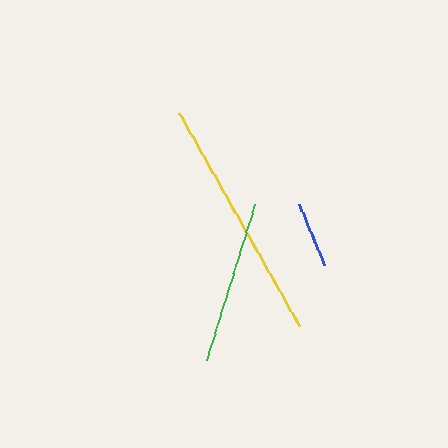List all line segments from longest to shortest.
From longest to shortest: yellow, green, blue.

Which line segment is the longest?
The yellow line is the longest at approximately 244 pixels.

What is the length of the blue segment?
The blue segment is approximately 65 pixels long.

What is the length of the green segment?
The green segment is approximately 163 pixels long.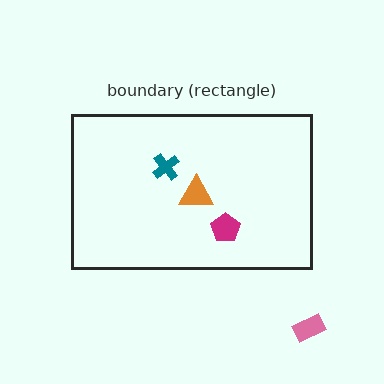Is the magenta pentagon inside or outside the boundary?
Inside.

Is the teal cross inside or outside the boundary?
Inside.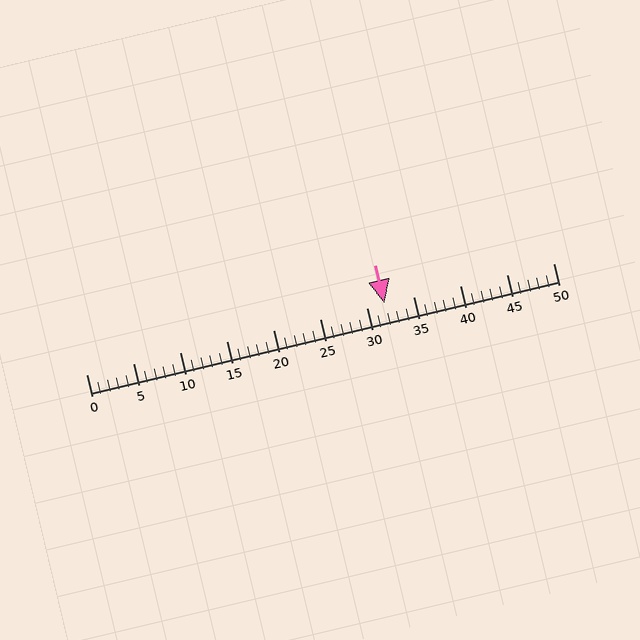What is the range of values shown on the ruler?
The ruler shows values from 0 to 50.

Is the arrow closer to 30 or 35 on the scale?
The arrow is closer to 30.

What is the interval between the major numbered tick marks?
The major tick marks are spaced 5 units apart.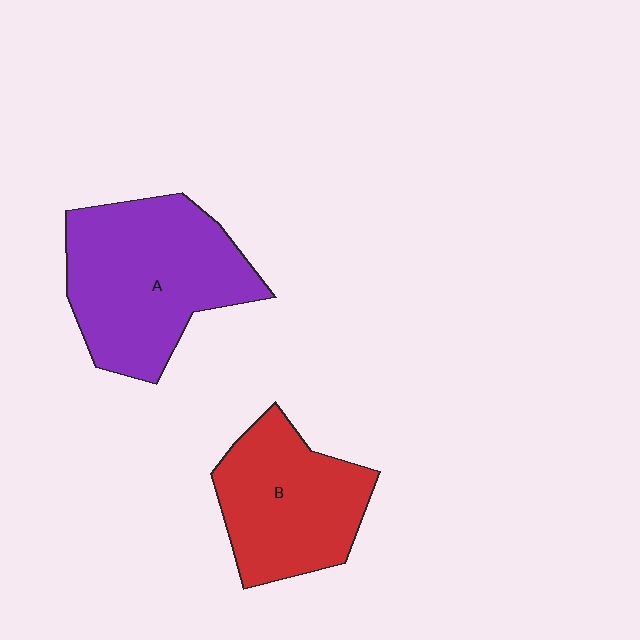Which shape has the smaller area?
Shape B (red).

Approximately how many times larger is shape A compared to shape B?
Approximately 1.3 times.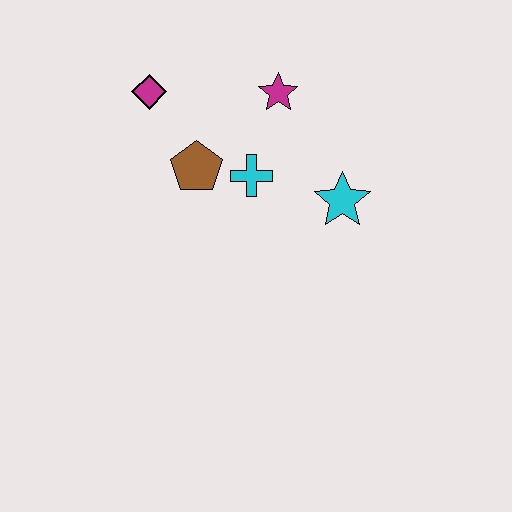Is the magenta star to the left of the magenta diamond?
No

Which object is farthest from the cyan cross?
The magenta diamond is farthest from the cyan cross.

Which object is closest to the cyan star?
The cyan cross is closest to the cyan star.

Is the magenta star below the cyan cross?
No